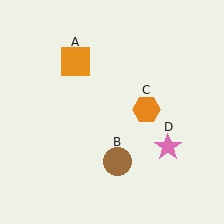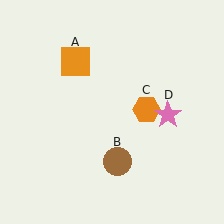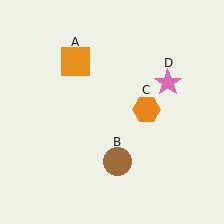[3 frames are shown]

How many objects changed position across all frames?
1 object changed position: pink star (object D).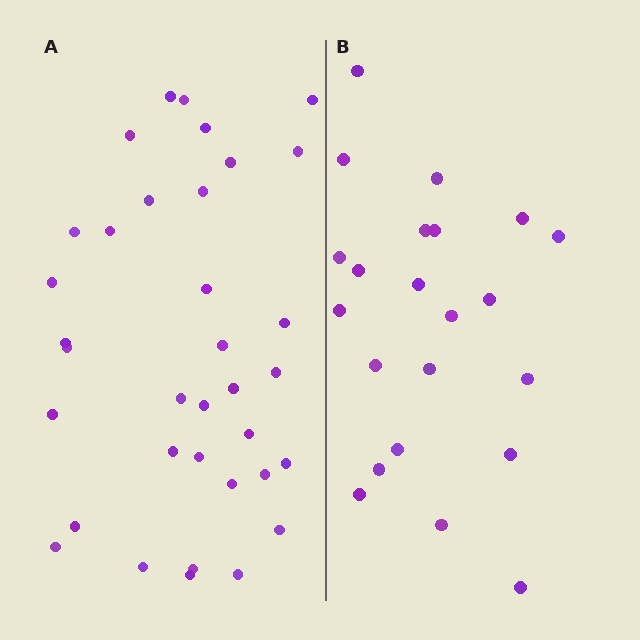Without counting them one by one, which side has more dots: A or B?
Region A (the left region) has more dots.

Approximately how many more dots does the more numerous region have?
Region A has approximately 15 more dots than region B.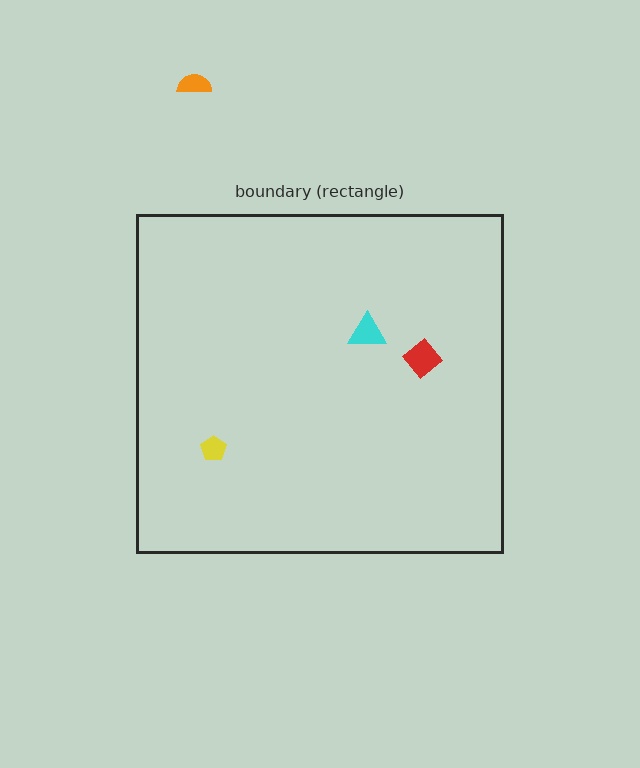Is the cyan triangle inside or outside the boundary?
Inside.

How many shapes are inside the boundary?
3 inside, 1 outside.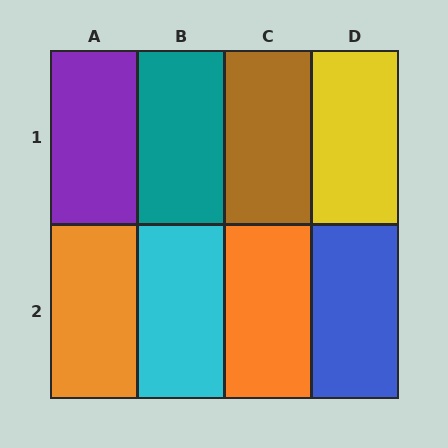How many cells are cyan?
1 cell is cyan.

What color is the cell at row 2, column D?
Blue.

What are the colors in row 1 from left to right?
Purple, teal, brown, yellow.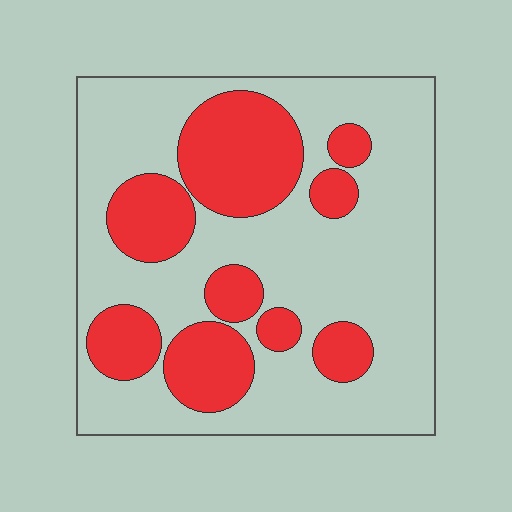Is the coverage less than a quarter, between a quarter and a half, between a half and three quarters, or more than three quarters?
Between a quarter and a half.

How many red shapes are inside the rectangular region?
9.